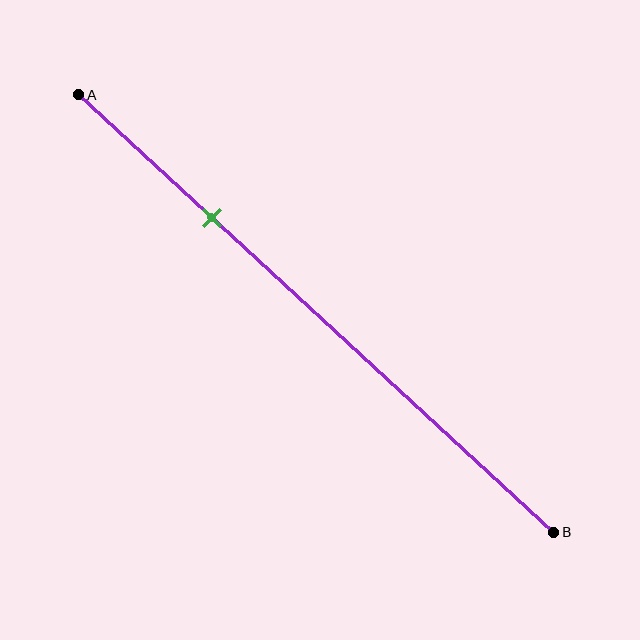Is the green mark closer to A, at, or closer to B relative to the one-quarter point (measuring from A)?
The green mark is closer to point B than the one-quarter point of segment AB.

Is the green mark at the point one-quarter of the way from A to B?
No, the mark is at about 30% from A, not at the 25% one-quarter point.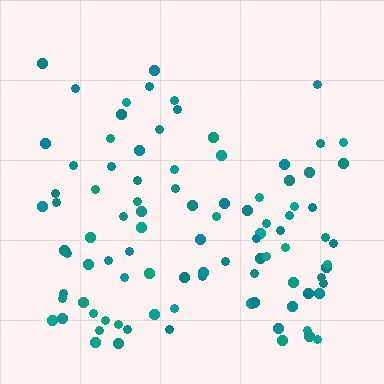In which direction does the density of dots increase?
From top to bottom, with the bottom side densest.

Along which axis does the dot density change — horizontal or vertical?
Vertical.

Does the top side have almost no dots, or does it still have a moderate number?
Still a moderate number, just noticeably fewer than the bottom.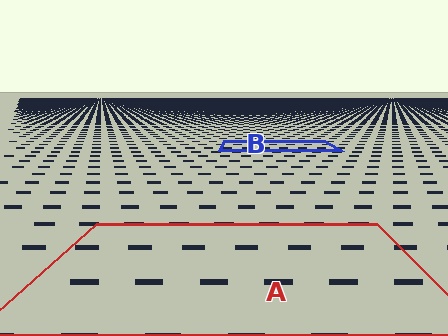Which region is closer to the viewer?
Region A is closer. The texture elements there are larger and more spread out.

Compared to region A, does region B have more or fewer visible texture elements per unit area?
Region B has more texture elements per unit area — they are packed more densely because it is farther away.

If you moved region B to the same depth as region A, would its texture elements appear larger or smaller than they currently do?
They would appear larger. At a closer depth, the same texture elements are projected at a bigger on-screen size.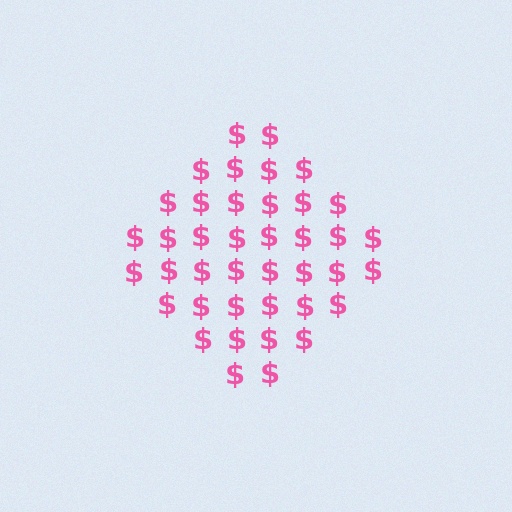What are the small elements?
The small elements are dollar signs.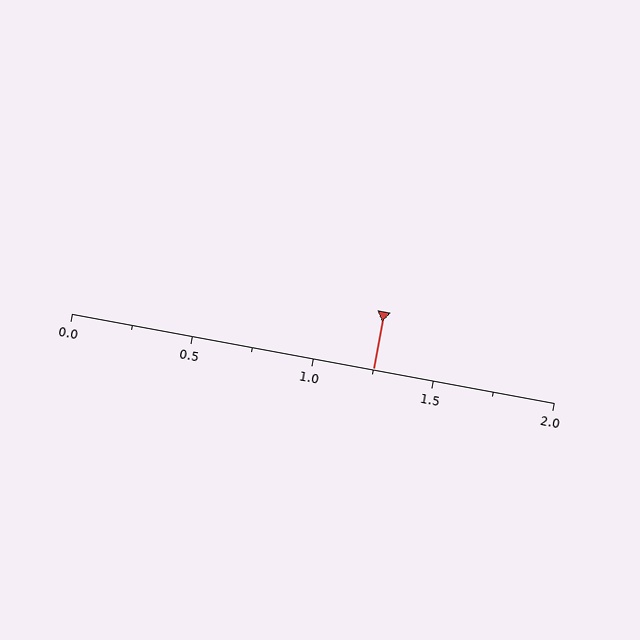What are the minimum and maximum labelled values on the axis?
The axis runs from 0.0 to 2.0.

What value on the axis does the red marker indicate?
The marker indicates approximately 1.25.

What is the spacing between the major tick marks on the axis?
The major ticks are spaced 0.5 apart.